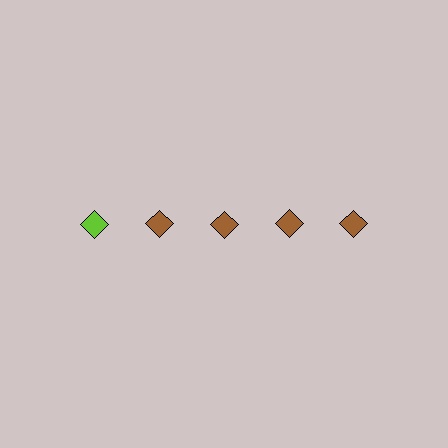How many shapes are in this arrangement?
There are 5 shapes arranged in a grid pattern.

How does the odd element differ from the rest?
It has a different color: lime instead of brown.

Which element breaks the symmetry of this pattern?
The lime diamond in the top row, leftmost column breaks the symmetry. All other shapes are brown diamonds.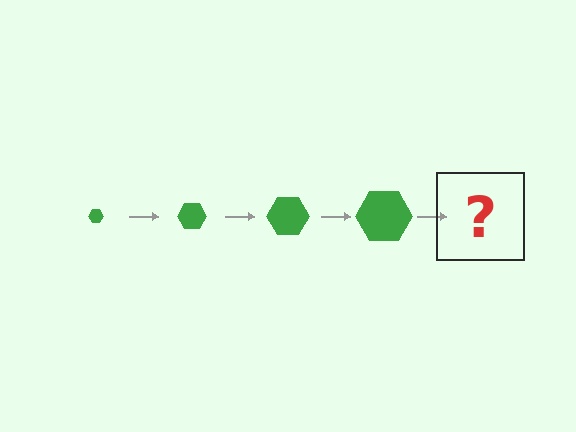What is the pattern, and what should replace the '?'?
The pattern is that the hexagon gets progressively larger each step. The '?' should be a green hexagon, larger than the previous one.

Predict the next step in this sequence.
The next step is a green hexagon, larger than the previous one.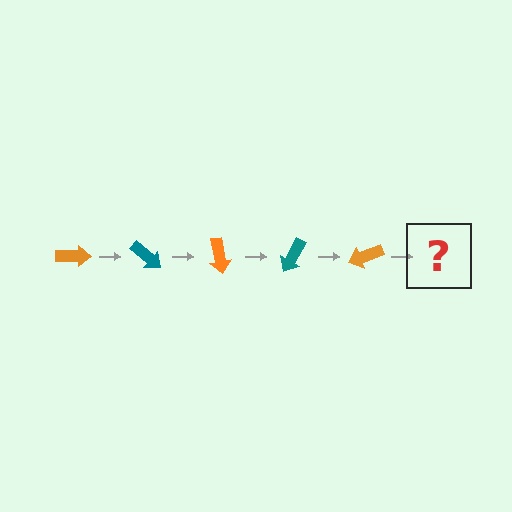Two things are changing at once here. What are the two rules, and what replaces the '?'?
The two rules are that it rotates 40 degrees each step and the color cycles through orange and teal. The '?' should be a teal arrow, rotated 200 degrees from the start.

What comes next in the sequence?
The next element should be a teal arrow, rotated 200 degrees from the start.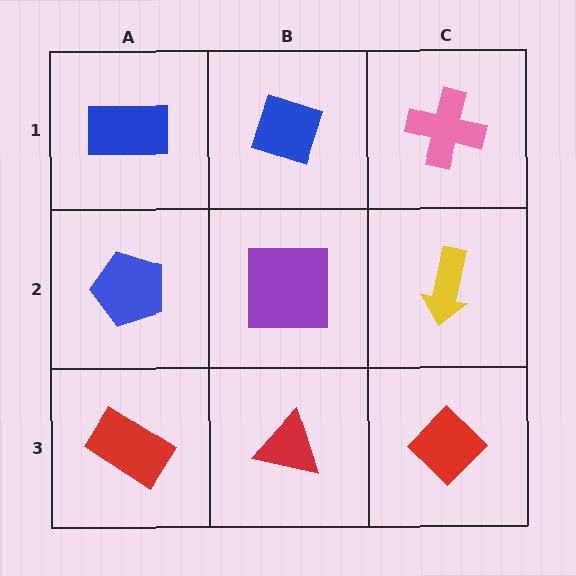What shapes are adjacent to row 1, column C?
A yellow arrow (row 2, column C), a blue diamond (row 1, column B).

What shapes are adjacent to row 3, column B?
A purple square (row 2, column B), a red rectangle (row 3, column A), a red diamond (row 3, column C).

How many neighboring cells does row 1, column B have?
3.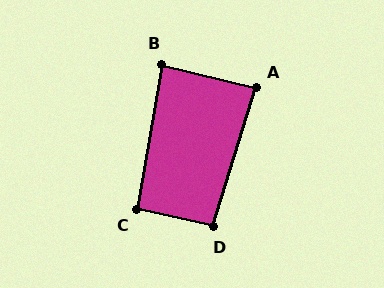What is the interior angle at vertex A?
Approximately 87 degrees (approximately right).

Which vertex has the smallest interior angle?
B, at approximately 86 degrees.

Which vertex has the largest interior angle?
D, at approximately 94 degrees.